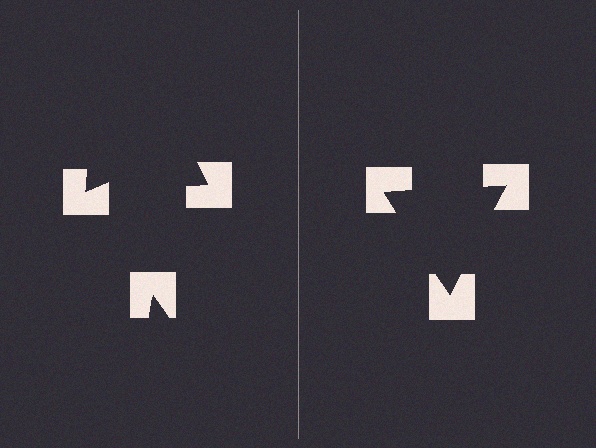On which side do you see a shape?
An illusory triangle appears on the right side. On the left side the wedge cuts are rotated, so no coherent shape forms.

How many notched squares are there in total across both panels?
6 — 3 on each side.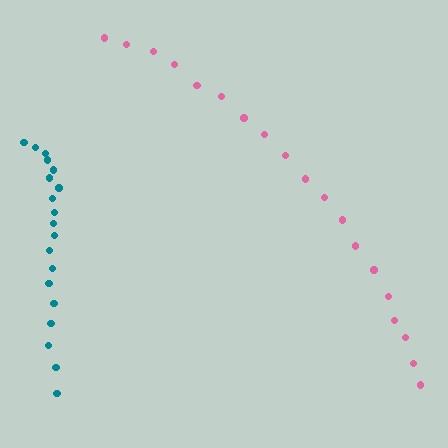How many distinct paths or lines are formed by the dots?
There are 2 distinct paths.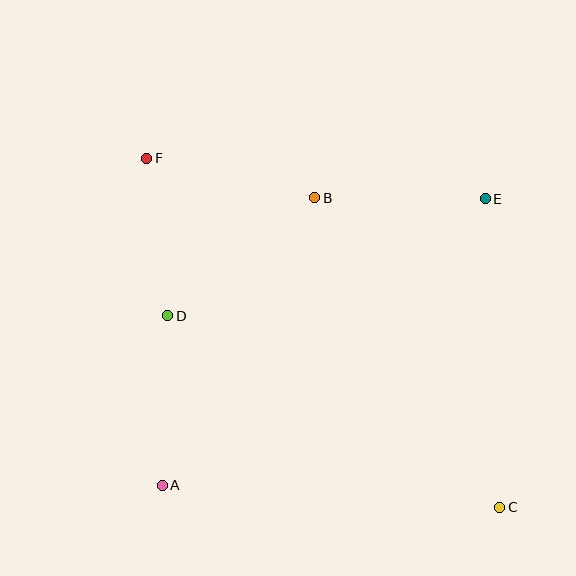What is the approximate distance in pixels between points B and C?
The distance between B and C is approximately 361 pixels.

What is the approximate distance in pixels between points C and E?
The distance between C and E is approximately 309 pixels.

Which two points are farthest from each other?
Points C and F are farthest from each other.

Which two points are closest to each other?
Points D and F are closest to each other.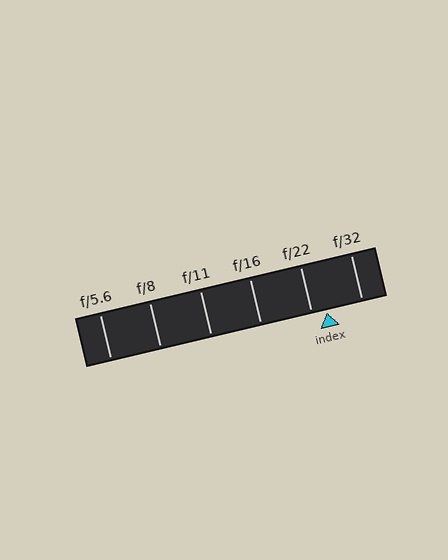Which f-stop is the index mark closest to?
The index mark is closest to f/22.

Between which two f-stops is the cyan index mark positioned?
The index mark is between f/22 and f/32.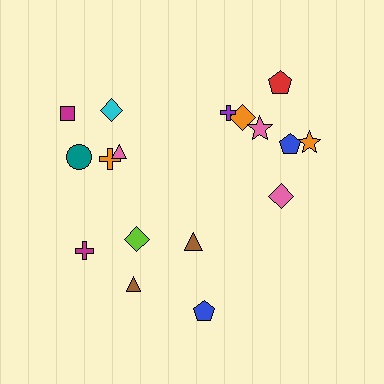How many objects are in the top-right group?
There are 7 objects.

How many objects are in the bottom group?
There are 5 objects.